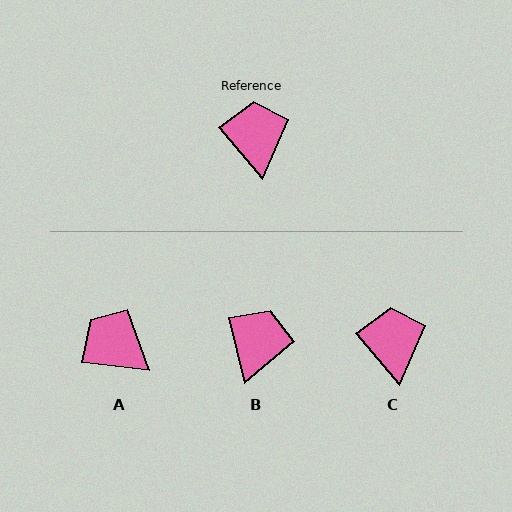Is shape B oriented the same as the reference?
No, it is off by about 26 degrees.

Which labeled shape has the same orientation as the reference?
C.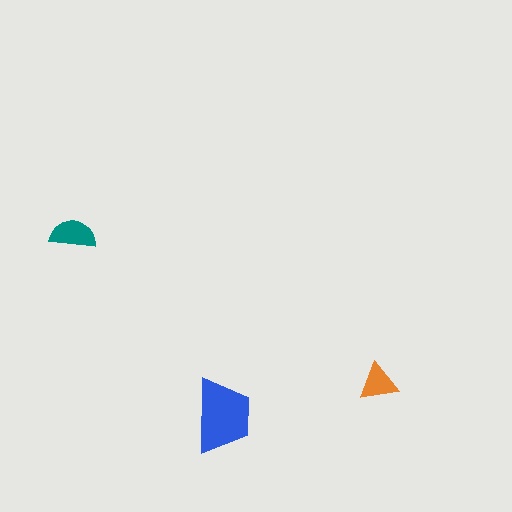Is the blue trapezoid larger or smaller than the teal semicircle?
Larger.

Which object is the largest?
The blue trapezoid.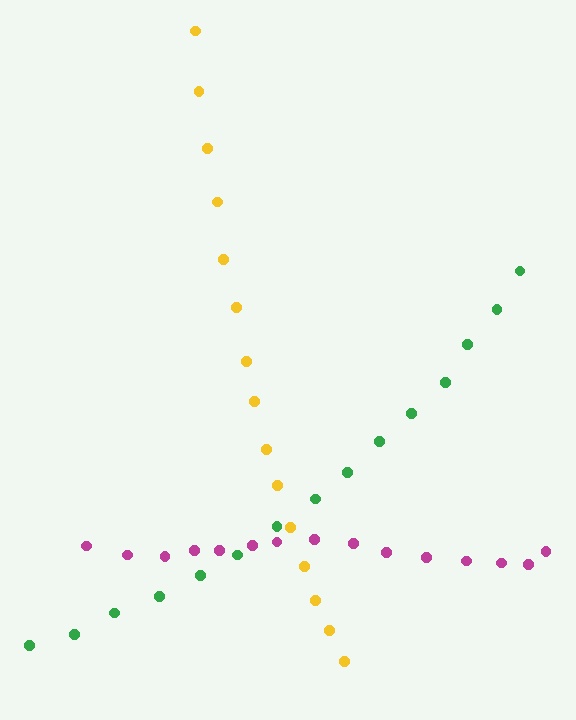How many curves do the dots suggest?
There are 3 distinct paths.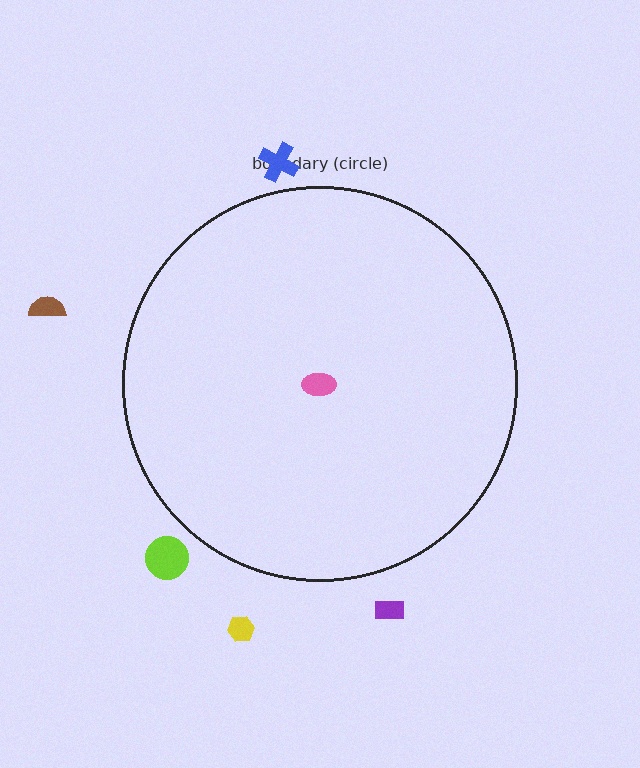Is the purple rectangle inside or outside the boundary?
Outside.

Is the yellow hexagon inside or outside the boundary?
Outside.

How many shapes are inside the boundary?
1 inside, 5 outside.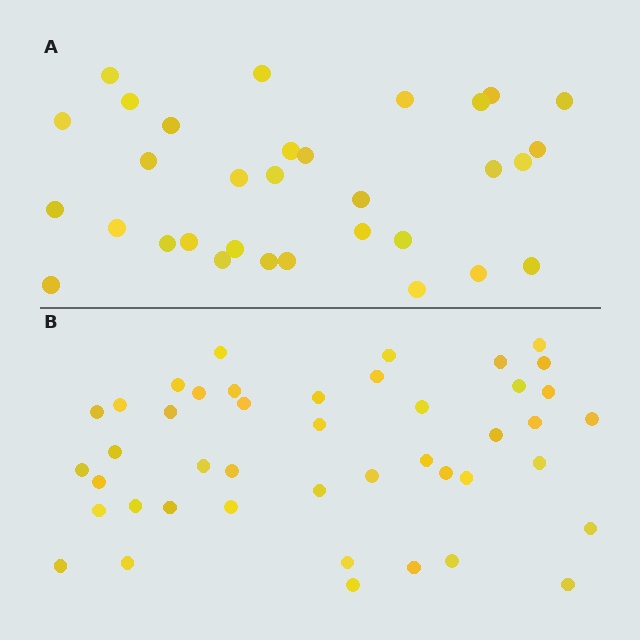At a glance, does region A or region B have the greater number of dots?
Region B (the bottom region) has more dots.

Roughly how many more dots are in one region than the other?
Region B has roughly 12 or so more dots than region A.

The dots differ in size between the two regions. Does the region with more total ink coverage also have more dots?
No. Region A has more total ink coverage because its dots are larger, but region B actually contains more individual dots. Total area can be misleading — the number of items is what matters here.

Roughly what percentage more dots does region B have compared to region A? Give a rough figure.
About 40% more.